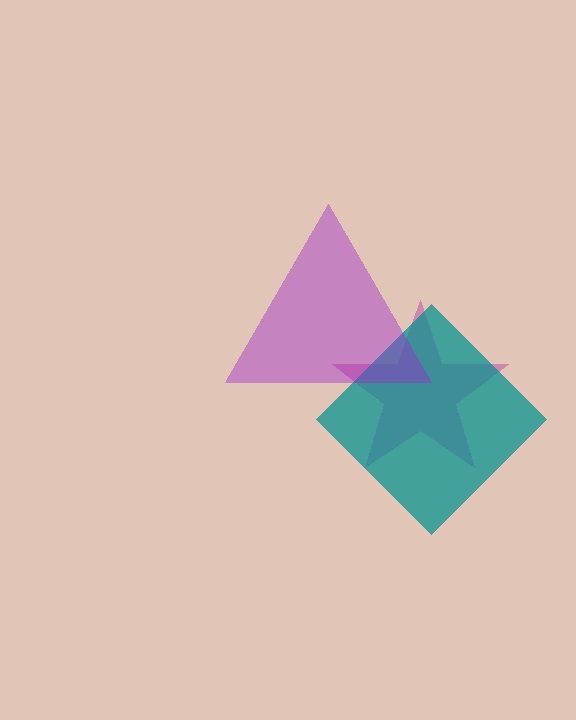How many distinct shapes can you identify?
There are 3 distinct shapes: a magenta star, a teal diamond, a purple triangle.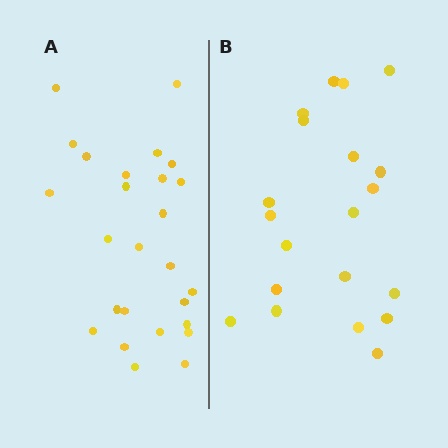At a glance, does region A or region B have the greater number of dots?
Region A (the left region) has more dots.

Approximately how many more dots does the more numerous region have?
Region A has about 6 more dots than region B.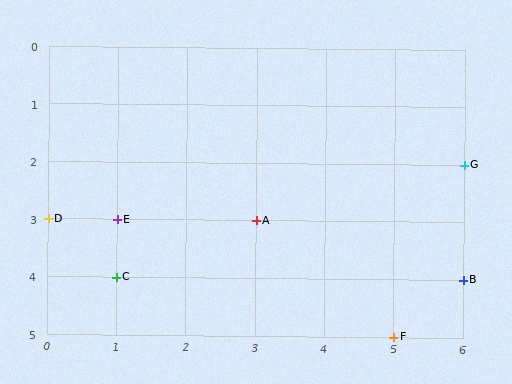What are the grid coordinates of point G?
Point G is at grid coordinates (6, 2).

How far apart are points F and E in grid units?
Points F and E are 4 columns and 2 rows apart (about 4.5 grid units diagonally).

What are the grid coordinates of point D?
Point D is at grid coordinates (0, 3).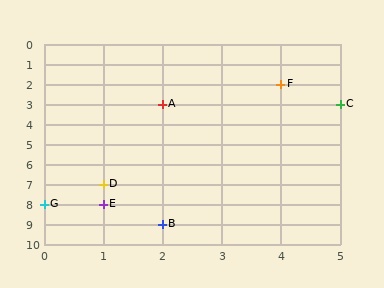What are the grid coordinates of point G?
Point G is at grid coordinates (0, 8).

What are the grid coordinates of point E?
Point E is at grid coordinates (1, 8).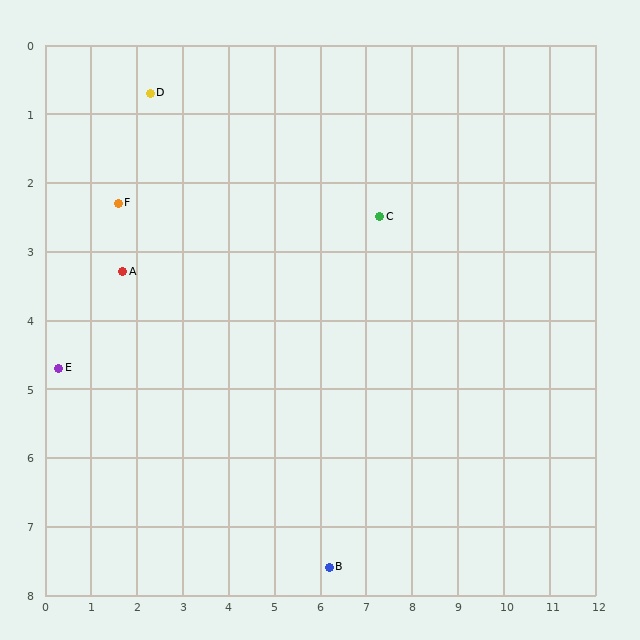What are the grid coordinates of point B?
Point B is at approximately (6.2, 7.6).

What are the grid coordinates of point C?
Point C is at approximately (7.3, 2.5).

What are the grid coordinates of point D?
Point D is at approximately (2.3, 0.7).